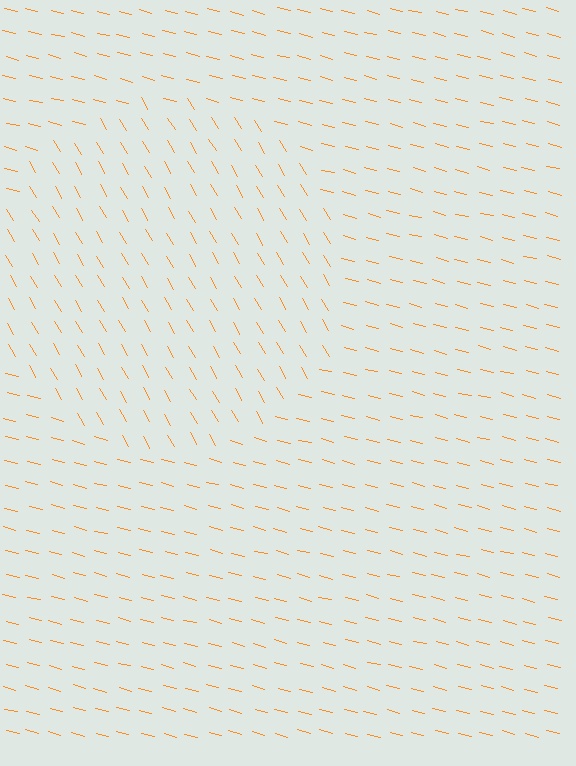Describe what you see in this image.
The image is filled with small orange line segments. A circle region in the image has lines oriented differently from the surrounding lines, creating a visible texture boundary.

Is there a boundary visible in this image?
Yes, there is a texture boundary formed by a change in line orientation.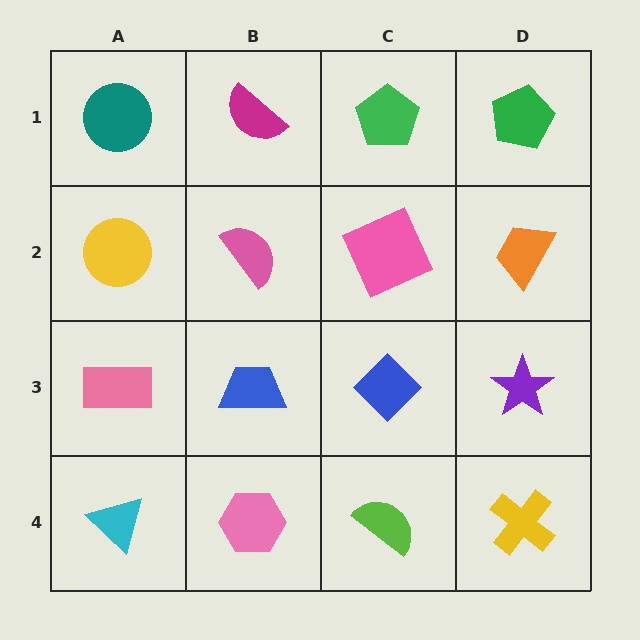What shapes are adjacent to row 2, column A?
A teal circle (row 1, column A), a pink rectangle (row 3, column A), a pink semicircle (row 2, column B).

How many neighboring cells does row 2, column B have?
4.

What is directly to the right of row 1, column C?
A green pentagon.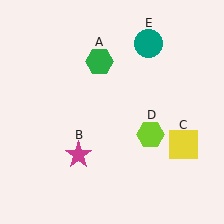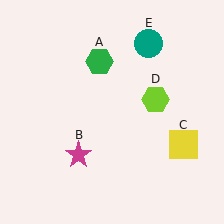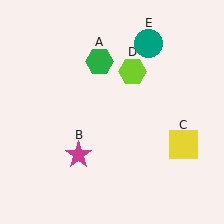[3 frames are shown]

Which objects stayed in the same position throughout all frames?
Green hexagon (object A) and magenta star (object B) and yellow square (object C) and teal circle (object E) remained stationary.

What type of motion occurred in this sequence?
The lime hexagon (object D) rotated counterclockwise around the center of the scene.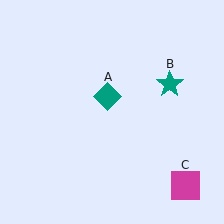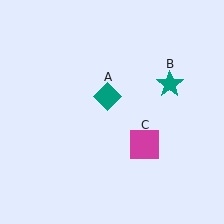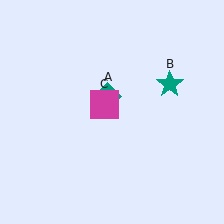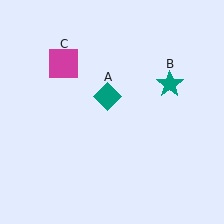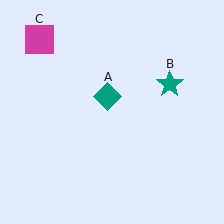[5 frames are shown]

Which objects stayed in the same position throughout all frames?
Teal diamond (object A) and teal star (object B) remained stationary.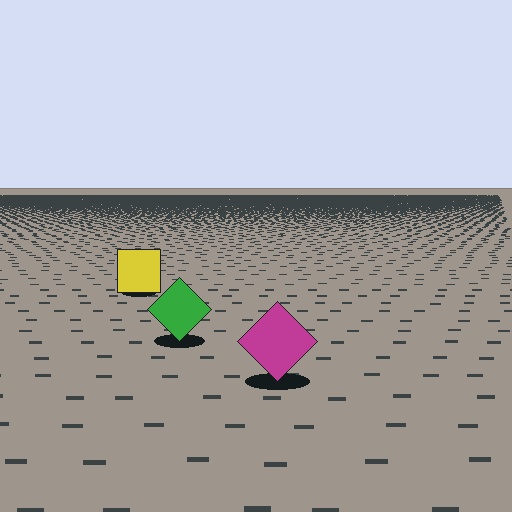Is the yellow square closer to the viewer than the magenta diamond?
No. The magenta diamond is closer — you can tell from the texture gradient: the ground texture is coarser near it.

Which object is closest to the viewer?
The magenta diamond is closest. The texture marks near it are larger and more spread out.